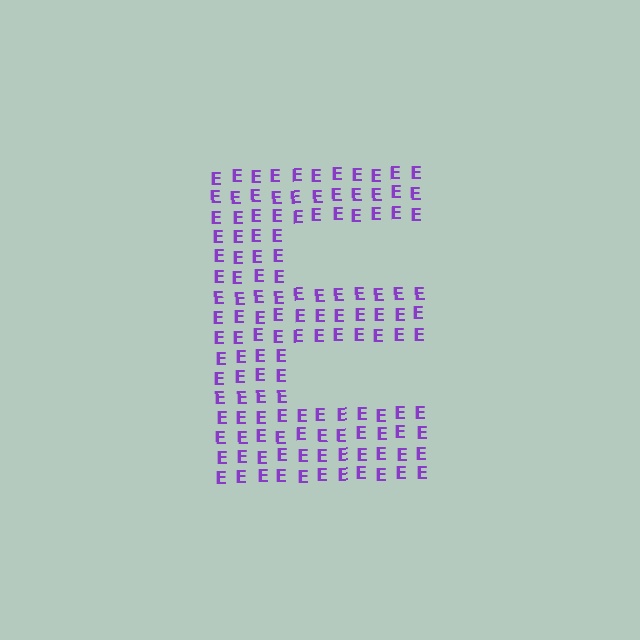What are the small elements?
The small elements are letter E's.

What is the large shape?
The large shape is the letter E.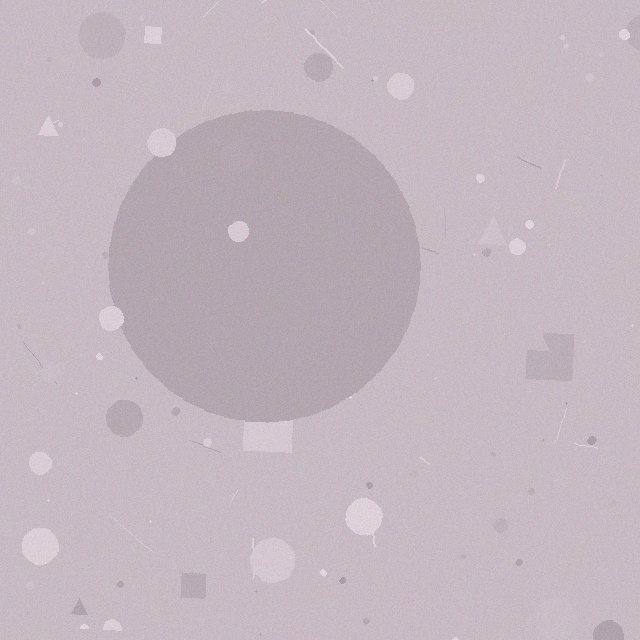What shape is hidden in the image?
A circle is hidden in the image.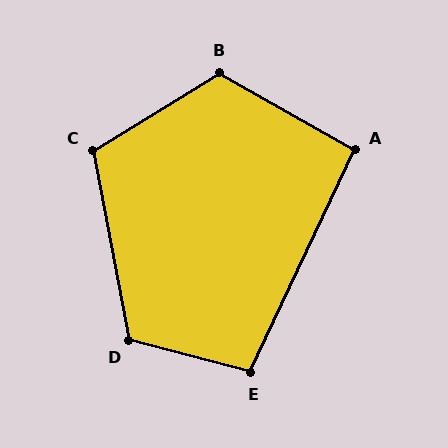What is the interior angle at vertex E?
Approximately 101 degrees (obtuse).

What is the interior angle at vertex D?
Approximately 115 degrees (obtuse).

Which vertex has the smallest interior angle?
A, at approximately 94 degrees.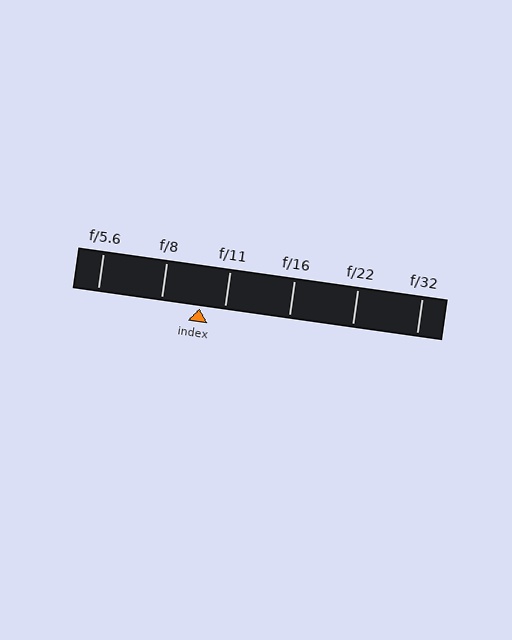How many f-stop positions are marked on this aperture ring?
There are 6 f-stop positions marked.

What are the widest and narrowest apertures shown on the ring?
The widest aperture shown is f/5.6 and the narrowest is f/32.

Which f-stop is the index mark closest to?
The index mark is closest to f/11.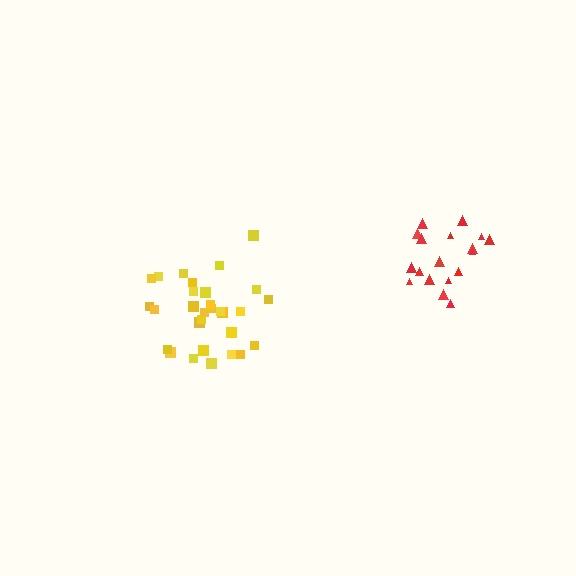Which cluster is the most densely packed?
Yellow.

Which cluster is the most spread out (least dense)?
Red.